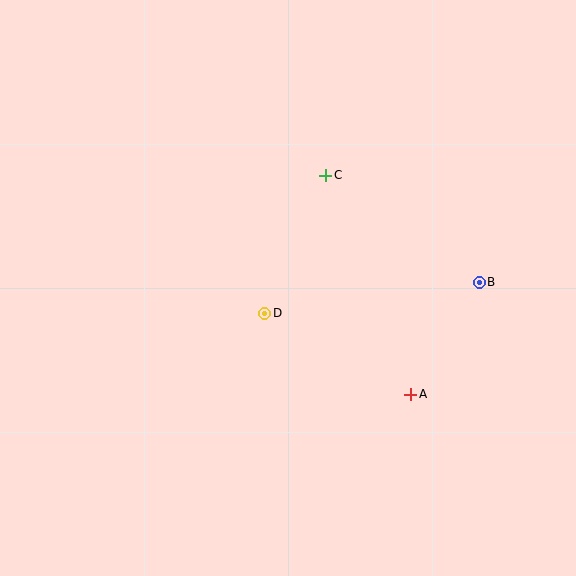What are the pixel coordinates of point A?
Point A is at (411, 394).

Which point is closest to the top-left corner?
Point C is closest to the top-left corner.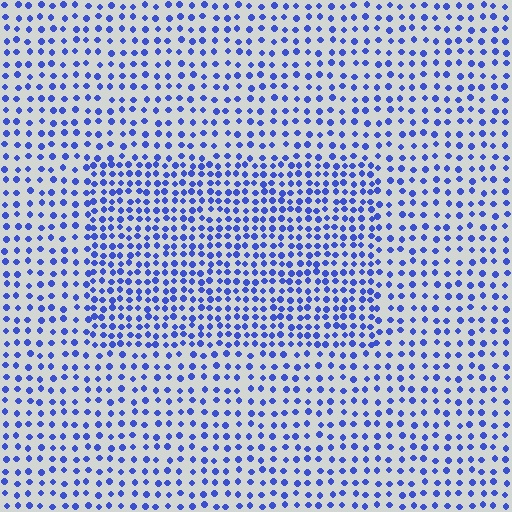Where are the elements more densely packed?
The elements are more densely packed inside the rectangle boundary.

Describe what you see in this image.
The image contains small blue elements arranged at two different densities. A rectangle-shaped region is visible where the elements are more densely packed than the surrounding area.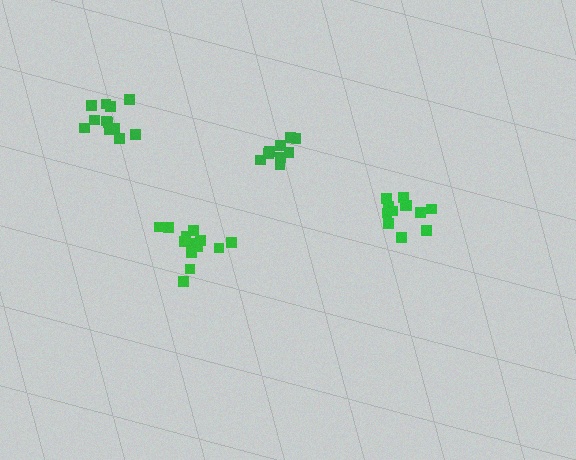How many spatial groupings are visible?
There are 4 spatial groupings.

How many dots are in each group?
Group 1: 13 dots, Group 2: 13 dots, Group 3: 9 dots, Group 4: 14 dots (49 total).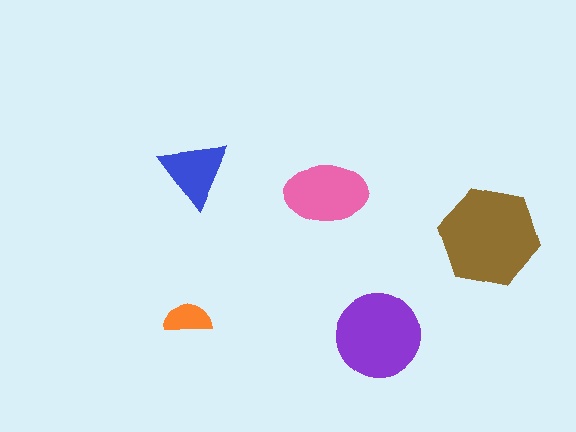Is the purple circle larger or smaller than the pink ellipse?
Larger.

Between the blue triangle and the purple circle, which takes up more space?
The purple circle.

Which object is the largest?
The brown hexagon.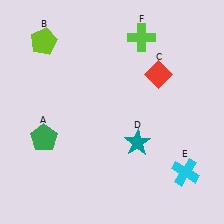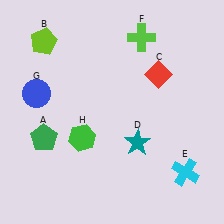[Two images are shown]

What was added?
A blue circle (G), a green hexagon (H) were added in Image 2.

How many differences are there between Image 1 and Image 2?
There are 2 differences between the two images.